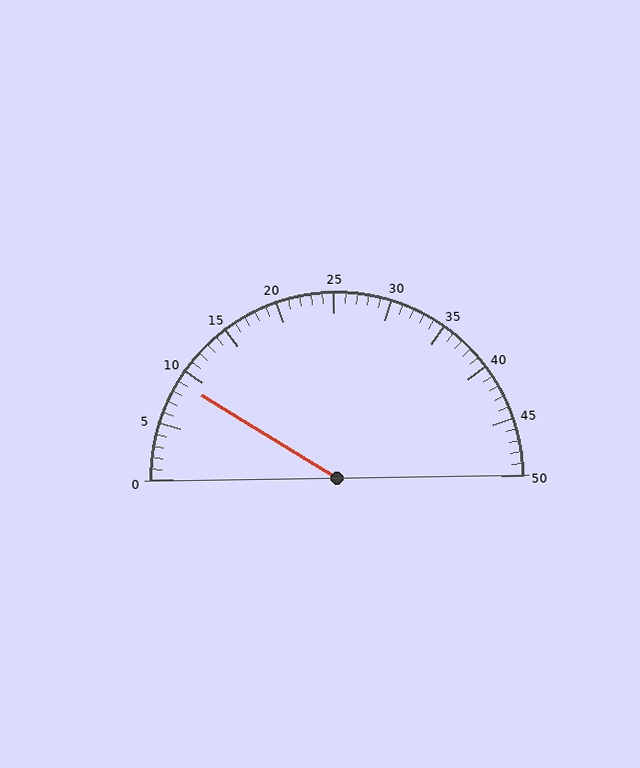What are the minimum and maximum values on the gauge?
The gauge ranges from 0 to 50.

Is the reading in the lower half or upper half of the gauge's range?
The reading is in the lower half of the range (0 to 50).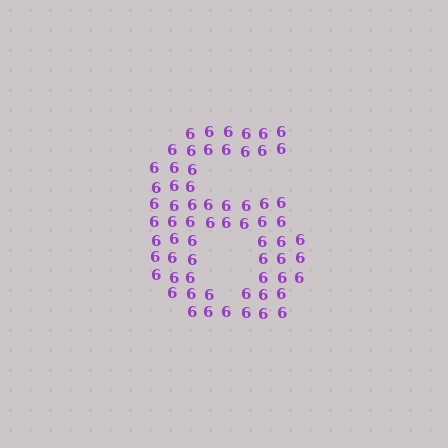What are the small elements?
The small elements are digit 6's.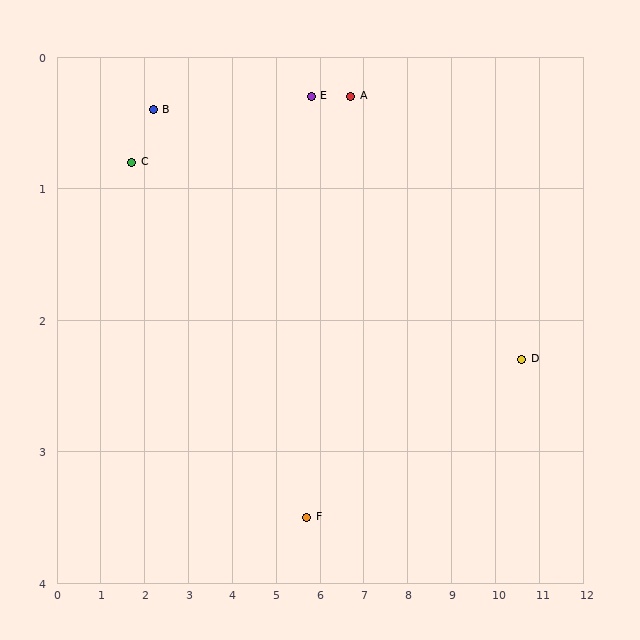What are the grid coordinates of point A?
Point A is at approximately (6.7, 0.3).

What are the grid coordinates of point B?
Point B is at approximately (2.2, 0.4).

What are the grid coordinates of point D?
Point D is at approximately (10.6, 2.3).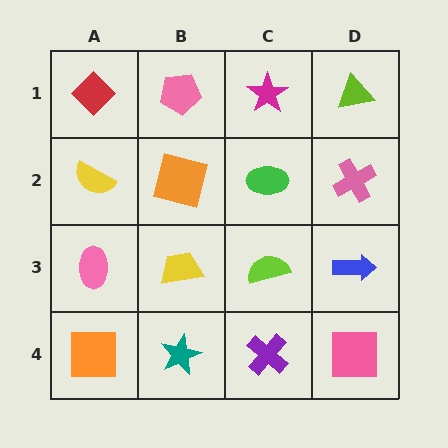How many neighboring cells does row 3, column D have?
3.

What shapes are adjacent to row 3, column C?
A green ellipse (row 2, column C), a purple cross (row 4, column C), a yellow trapezoid (row 3, column B), a blue arrow (row 3, column D).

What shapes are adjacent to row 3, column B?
An orange square (row 2, column B), a teal star (row 4, column B), a pink ellipse (row 3, column A), a lime semicircle (row 3, column C).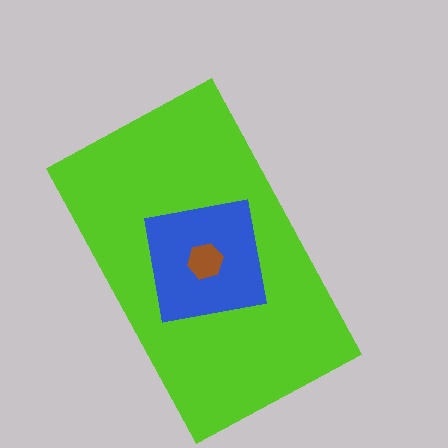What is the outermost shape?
The lime rectangle.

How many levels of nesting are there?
3.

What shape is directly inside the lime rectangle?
The blue square.